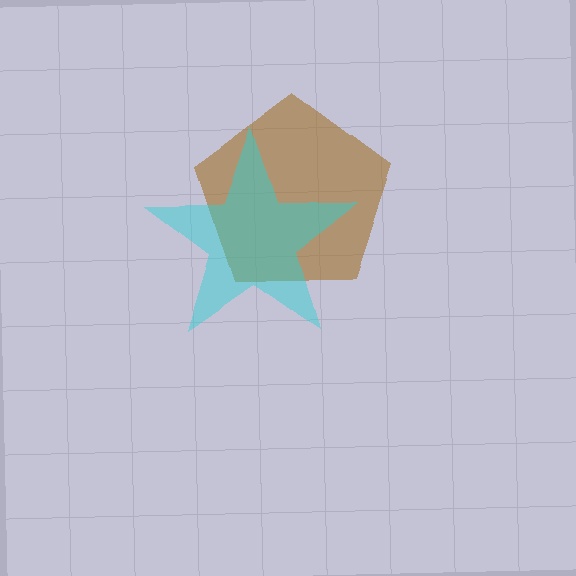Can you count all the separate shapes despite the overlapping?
Yes, there are 2 separate shapes.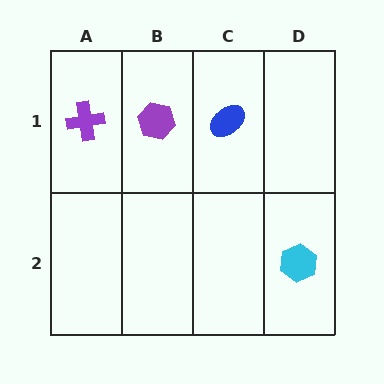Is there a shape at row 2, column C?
No, that cell is empty.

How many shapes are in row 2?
1 shape.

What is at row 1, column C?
A blue ellipse.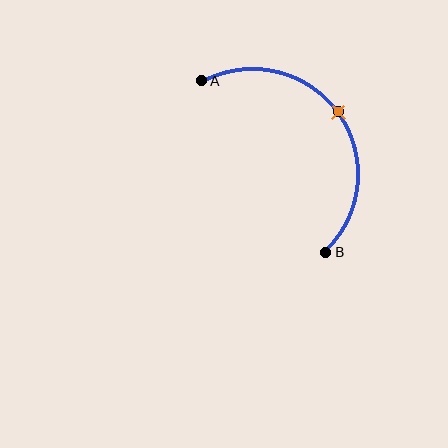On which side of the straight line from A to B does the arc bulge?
The arc bulges above and to the right of the straight line connecting A and B.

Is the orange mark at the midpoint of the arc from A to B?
Yes. The orange mark lies on the arc at equal arc-length from both A and B — it is the arc midpoint.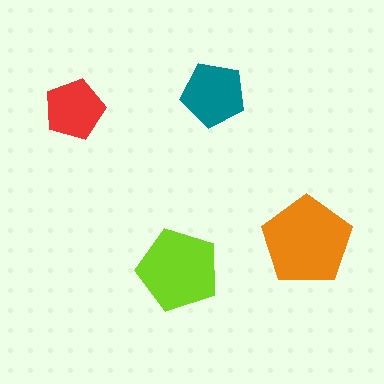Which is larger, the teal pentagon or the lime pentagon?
The lime one.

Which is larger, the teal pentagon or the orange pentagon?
The orange one.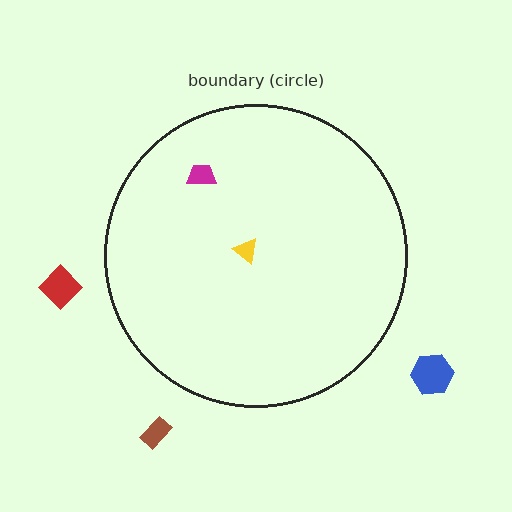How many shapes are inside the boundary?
2 inside, 3 outside.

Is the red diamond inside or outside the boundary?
Outside.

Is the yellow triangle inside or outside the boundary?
Inside.